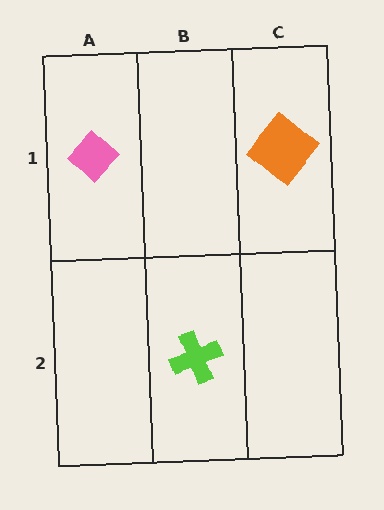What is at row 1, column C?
An orange diamond.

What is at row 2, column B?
A lime cross.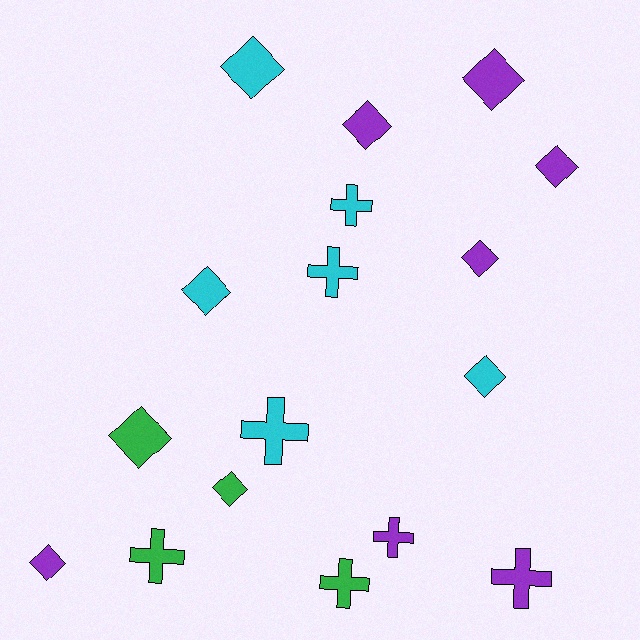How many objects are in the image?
There are 17 objects.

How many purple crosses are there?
There are 2 purple crosses.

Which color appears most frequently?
Purple, with 7 objects.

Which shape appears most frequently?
Diamond, with 10 objects.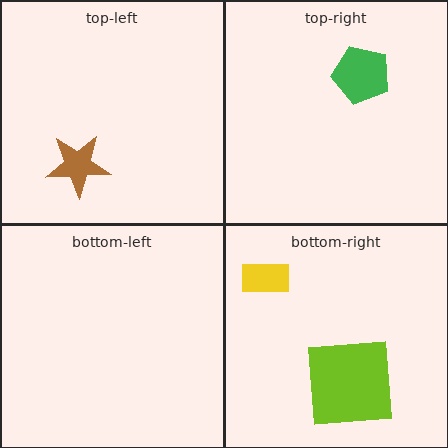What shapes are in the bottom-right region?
The yellow rectangle, the lime square.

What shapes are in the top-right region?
The green pentagon.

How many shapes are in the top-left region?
1.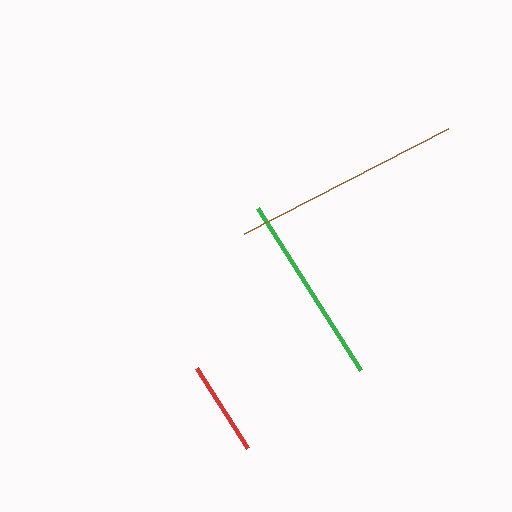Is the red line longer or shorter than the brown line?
The brown line is longer than the red line.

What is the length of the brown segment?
The brown segment is approximately 230 pixels long.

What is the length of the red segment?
The red segment is approximately 95 pixels long.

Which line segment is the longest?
The brown line is the longest at approximately 230 pixels.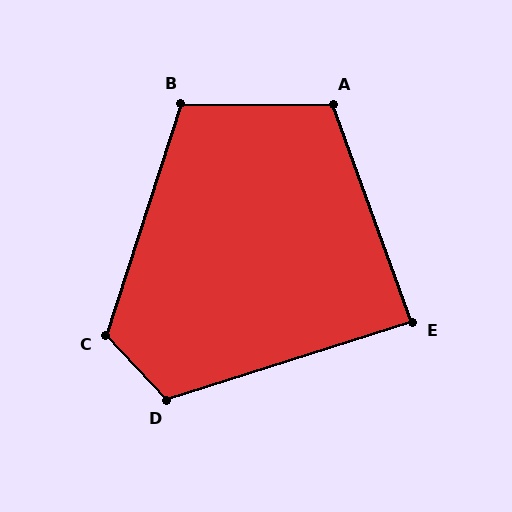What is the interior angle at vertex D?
Approximately 115 degrees (obtuse).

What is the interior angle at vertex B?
Approximately 107 degrees (obtuse).